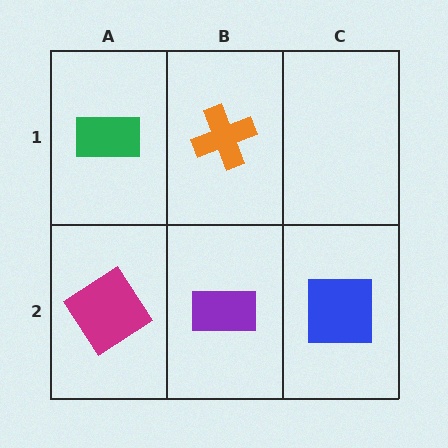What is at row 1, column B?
An orange cross.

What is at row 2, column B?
A purple rectangle.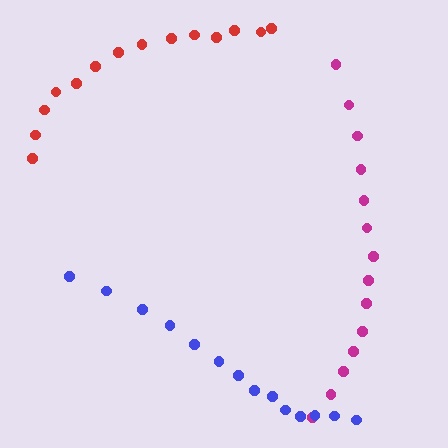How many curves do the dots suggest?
There are 3 distinct paths.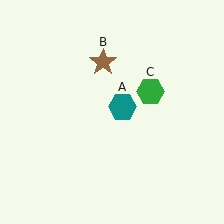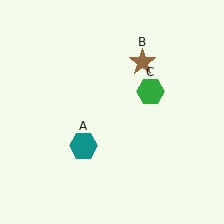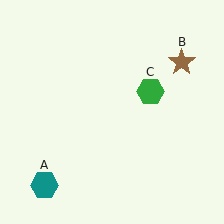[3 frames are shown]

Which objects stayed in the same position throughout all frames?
Green hexagon (object C) remained stationary.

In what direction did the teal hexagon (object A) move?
The teal hexagon (object A) moved down and to the left.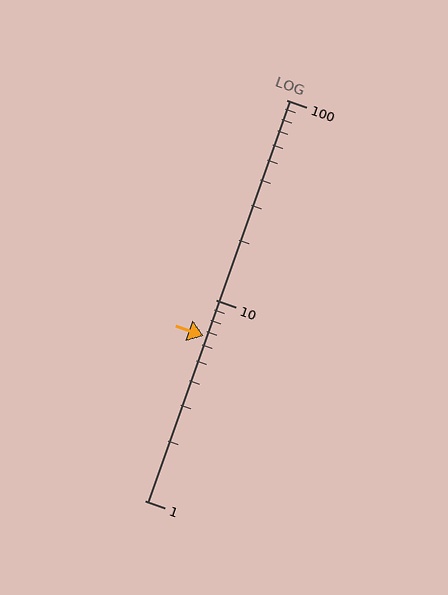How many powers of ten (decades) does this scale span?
The scale spans 2 decades, from 1 to 100.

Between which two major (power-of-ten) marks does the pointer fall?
The pointer is between 1 and 10.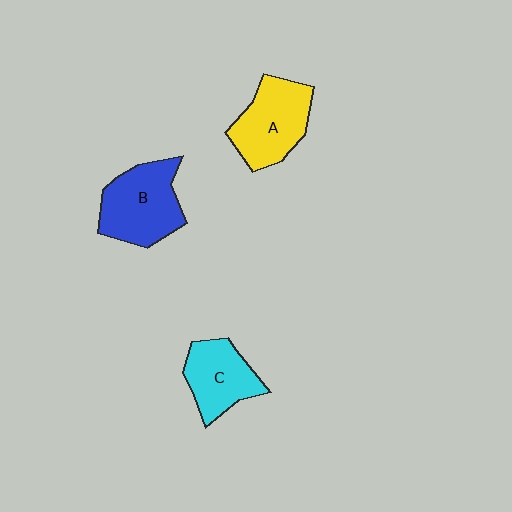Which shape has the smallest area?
Shape C (cyan).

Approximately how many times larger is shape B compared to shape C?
Approximately 1.3 times.